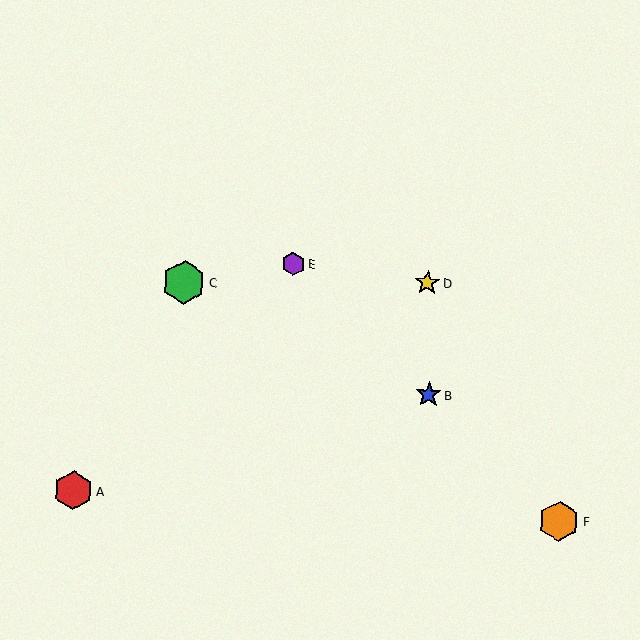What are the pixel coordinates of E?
Object E is at (294, 264).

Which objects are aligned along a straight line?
Objects B, E, F are aligned along a straight line.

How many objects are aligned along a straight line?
3 objects (B, E, F) are aligned along a straight line.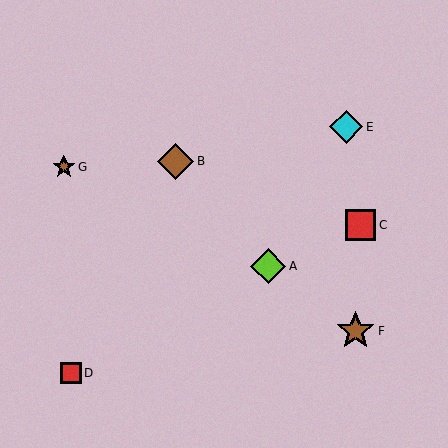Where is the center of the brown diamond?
The center of the brown diamond is at (176, 161).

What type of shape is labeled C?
Shape C is a red square.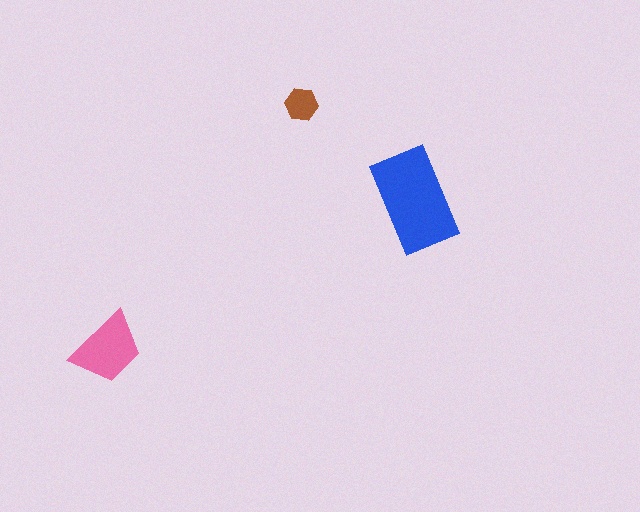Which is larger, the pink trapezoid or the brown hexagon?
The pink trapezoid.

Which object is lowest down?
The pink trapezoid is bottommost.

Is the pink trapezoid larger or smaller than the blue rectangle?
Smaller.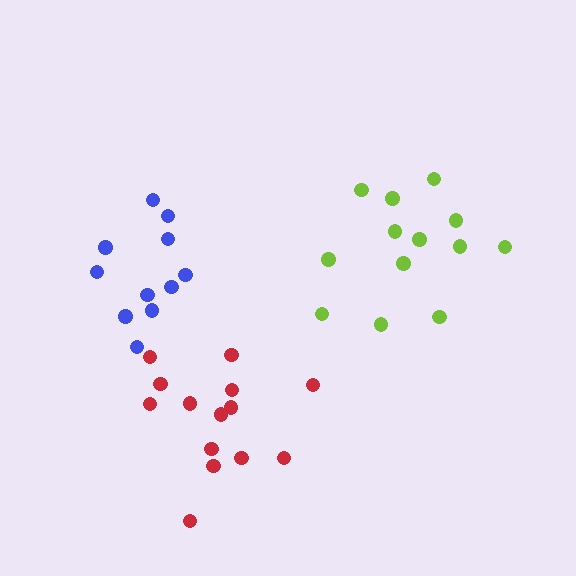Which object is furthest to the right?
The lime cluster is rightmost.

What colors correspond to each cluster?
The clusters are colored: blue, red, lime.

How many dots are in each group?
Group 1: 11 dots, Group 2: 14 dots, Group 3: 13 dots (38 total).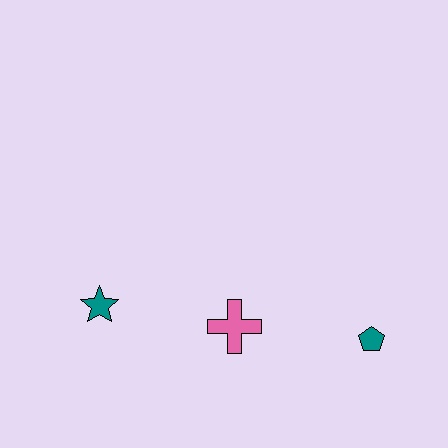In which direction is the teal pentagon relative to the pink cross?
The teal pentagon is to the right of the pink cross.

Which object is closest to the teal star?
The pink cross is closest to the teal star.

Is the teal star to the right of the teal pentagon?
No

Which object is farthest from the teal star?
The teal pentagon is farthest from the teal star.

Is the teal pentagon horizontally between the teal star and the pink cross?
No